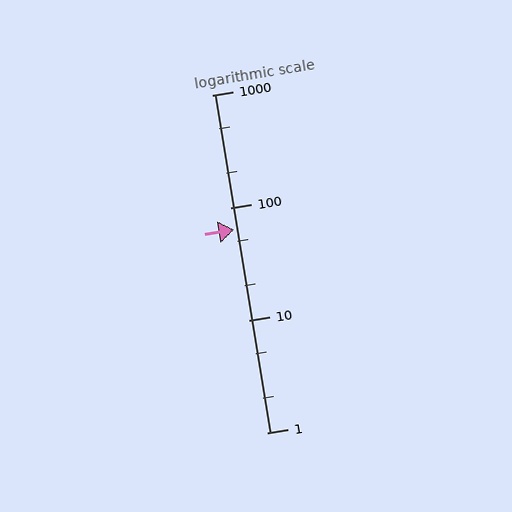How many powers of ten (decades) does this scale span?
The scale spans 3 decades, from 1 to 1000.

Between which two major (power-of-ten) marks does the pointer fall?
The pointer is between 10 and 100.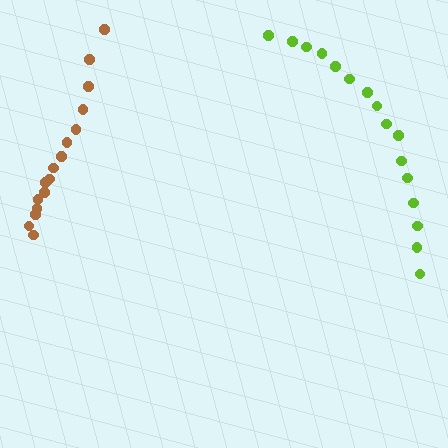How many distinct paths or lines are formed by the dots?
There are 2 distinct paths.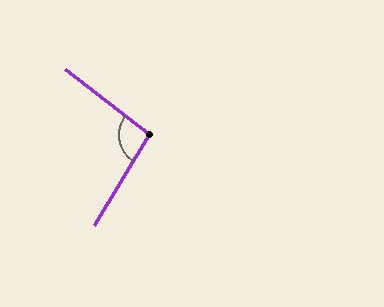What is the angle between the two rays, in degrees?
Approximately 97 degrees.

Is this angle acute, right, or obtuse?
It is obtuse.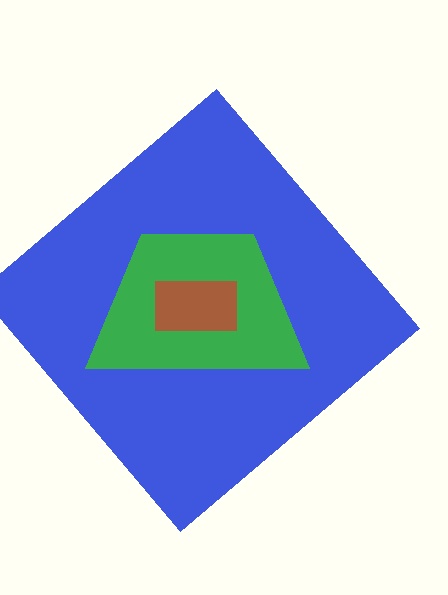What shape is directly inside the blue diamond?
The green trapezoid.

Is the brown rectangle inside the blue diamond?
Yes.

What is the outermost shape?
The blue diamond.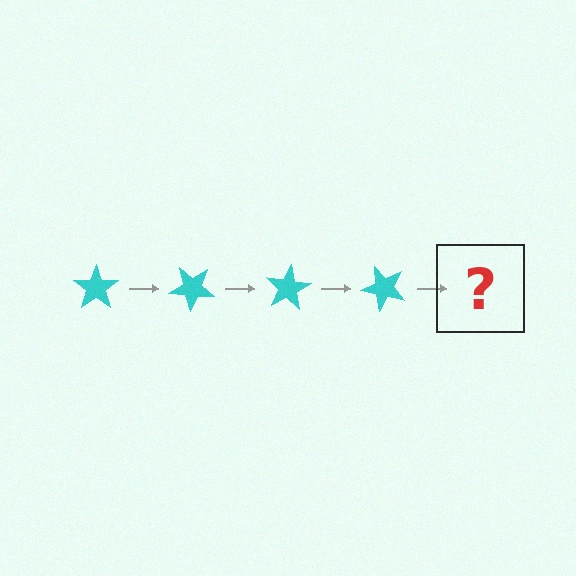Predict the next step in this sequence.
The next step is a cyan star rotated 160 degrees.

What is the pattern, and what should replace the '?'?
The pattern is that the star rotates 40 degrees each step. The '?' should be a cyan star rotated 160 degrees.